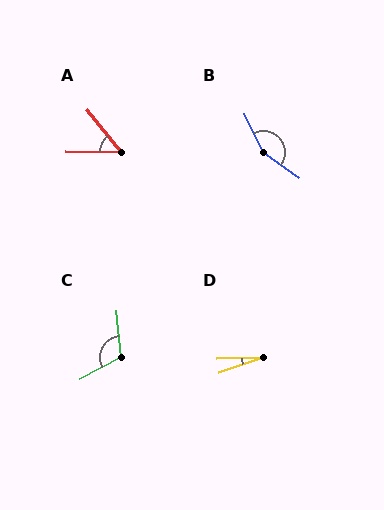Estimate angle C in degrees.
Approximately 111 degrees.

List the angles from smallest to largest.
D (17°), A (50°), C (111°), B (150°).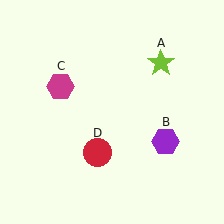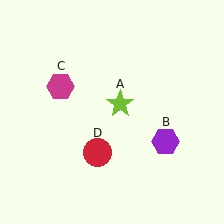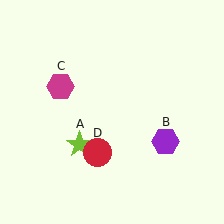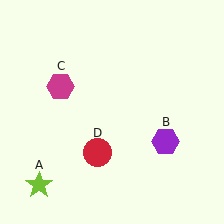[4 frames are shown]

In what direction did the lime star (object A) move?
The lime star (object A) moved down and to the left.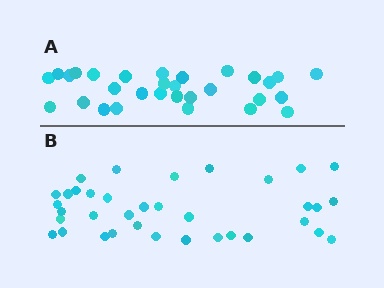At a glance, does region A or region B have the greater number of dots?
Region B (the bottom region) has more dots.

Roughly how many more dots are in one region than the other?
Region B has about 6 more dots than region A.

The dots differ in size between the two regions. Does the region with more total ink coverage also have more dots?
No. Region A has more total ink coverage because its dots are larger, but region B actually contains more individual dots. Total area can be misleading — the number of items is what matters here.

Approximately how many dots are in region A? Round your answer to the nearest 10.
About 30 dots.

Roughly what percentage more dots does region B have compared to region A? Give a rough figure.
About 20% more.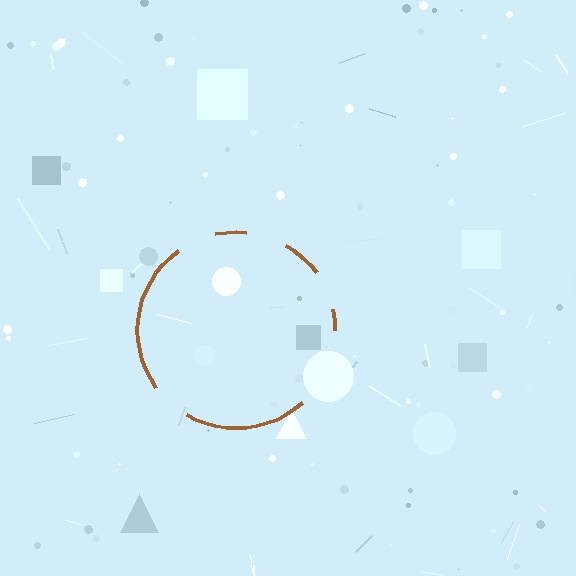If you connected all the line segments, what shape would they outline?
They would outline a circle.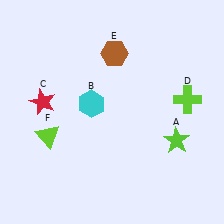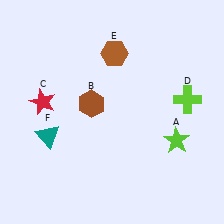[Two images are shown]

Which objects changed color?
B changed from cyan to brown. F changed from lime to teal.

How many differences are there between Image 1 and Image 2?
There are 2 differences between the two images.